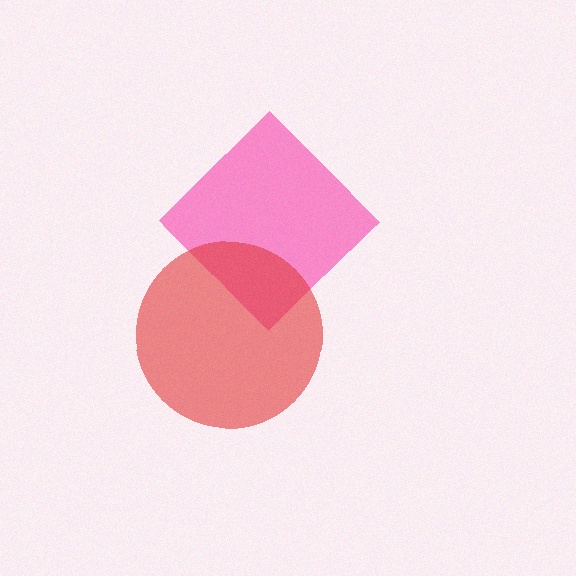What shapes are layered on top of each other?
The layered shapes are: a pink diamond, a red circle.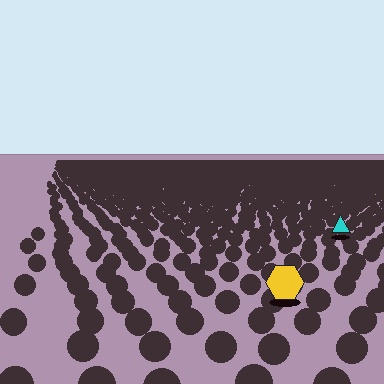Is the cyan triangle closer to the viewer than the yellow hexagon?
No. The yellow hexagon is closer — you can tell from the texture gradient: the ground texture is coarser near it.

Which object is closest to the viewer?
The yellow hexagon is closest. The texture marks near it are larger and more spread out.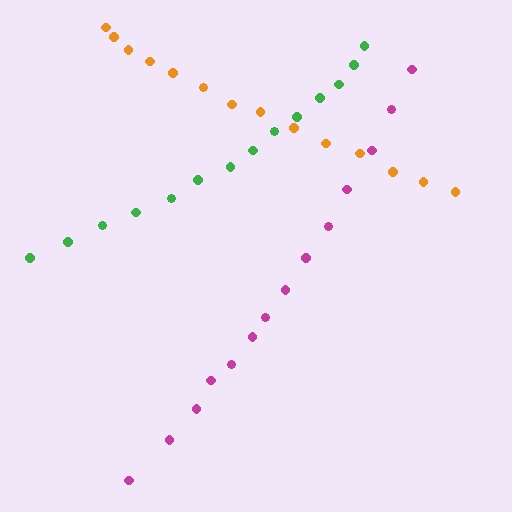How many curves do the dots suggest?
There are 3 distinct paths.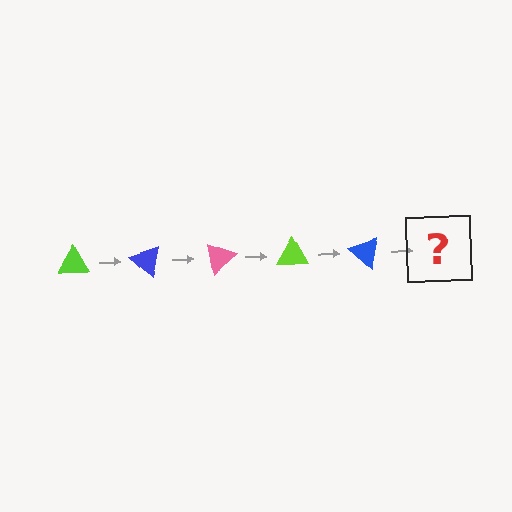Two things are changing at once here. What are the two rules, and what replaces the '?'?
The two rules are that it rotates 40 degrees each step and the color cycles through lime, blue, and pink. The '?' should be a pink triangle, rotated 200 degrees from the start.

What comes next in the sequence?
The next element should be a pink triangle, rotated 200 degrees from the start.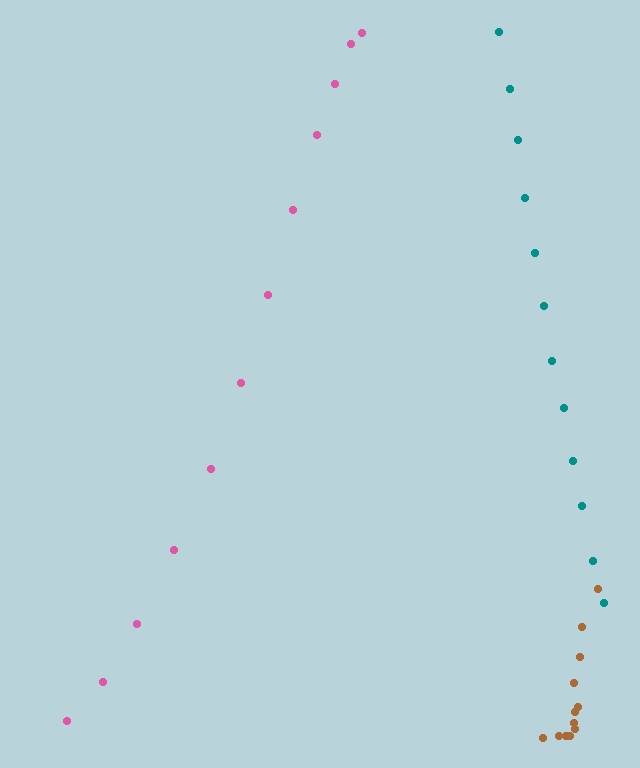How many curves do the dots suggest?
There are 3 distinct paths.